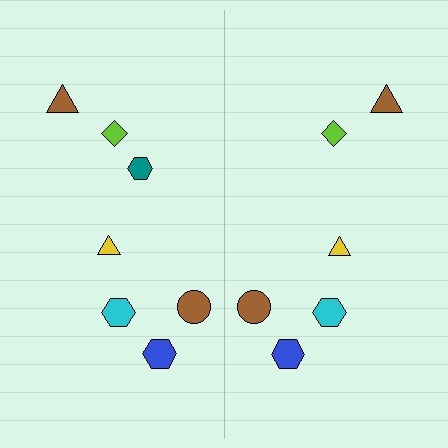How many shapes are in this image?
There are 13 shapes in this image.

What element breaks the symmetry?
A teal hexagon is missing from the right side.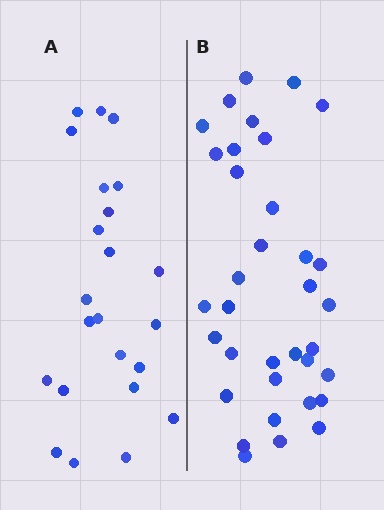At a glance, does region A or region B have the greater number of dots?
Region B (the right region) has more dots.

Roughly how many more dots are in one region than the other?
Region B has roughly 12 or so more dots than region A.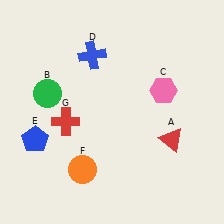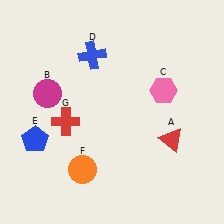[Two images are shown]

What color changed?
The circle (B) changed from green in Image 1 to magenta in Image 2.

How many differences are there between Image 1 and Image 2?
There is 1 difference between the two images.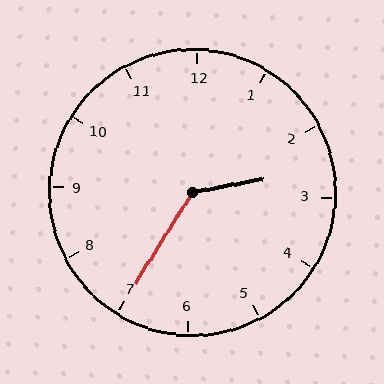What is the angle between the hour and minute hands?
Approximately 132 degrees.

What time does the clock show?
2:35.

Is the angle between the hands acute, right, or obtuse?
It is obtuse.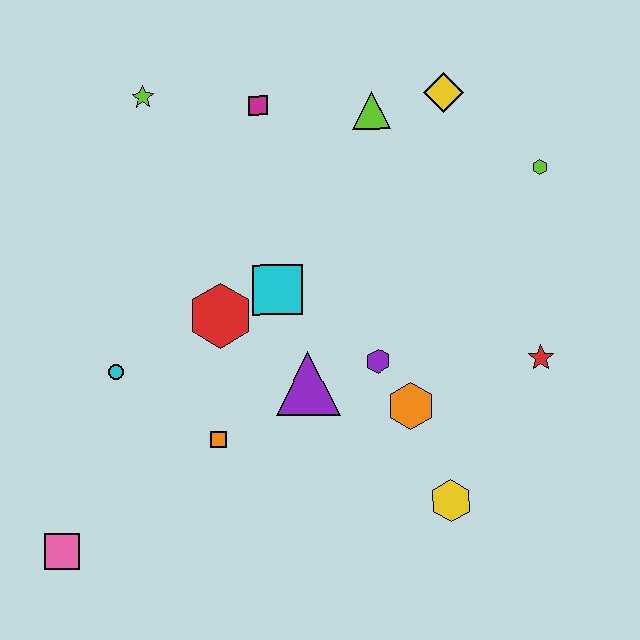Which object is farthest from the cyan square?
The pink square is farthest from the cyan square.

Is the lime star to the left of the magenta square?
Yes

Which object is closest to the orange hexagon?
The purple hexagon is closest to the orange hexagon.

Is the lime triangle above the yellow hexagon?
Yes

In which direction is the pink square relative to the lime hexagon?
The pink square is to the left of the lime hexagon.